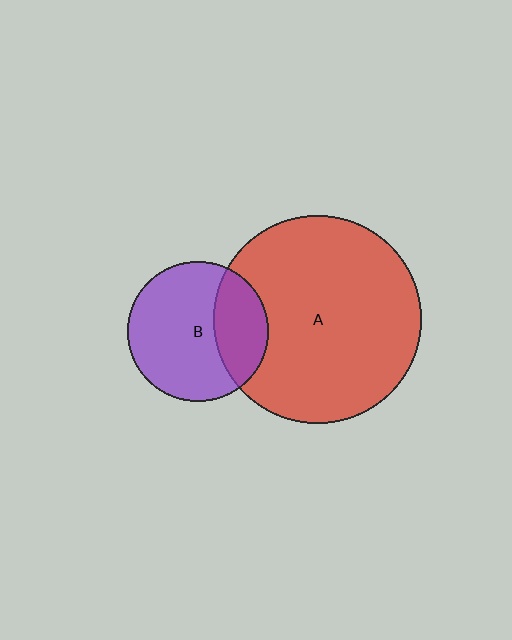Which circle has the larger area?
Circle A (red).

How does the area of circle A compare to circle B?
Approximately 2.2 times.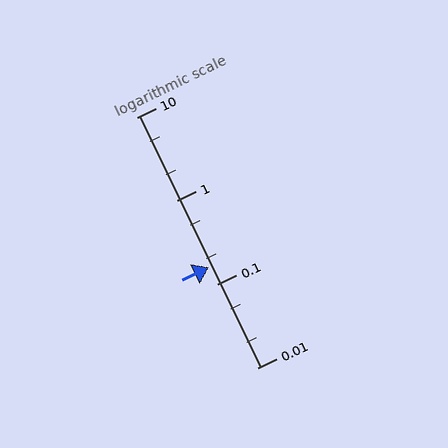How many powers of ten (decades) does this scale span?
The scale spans 3 decades, from 0.01 to 10.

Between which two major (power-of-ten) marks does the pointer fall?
The pointer is between 0.1 and 1.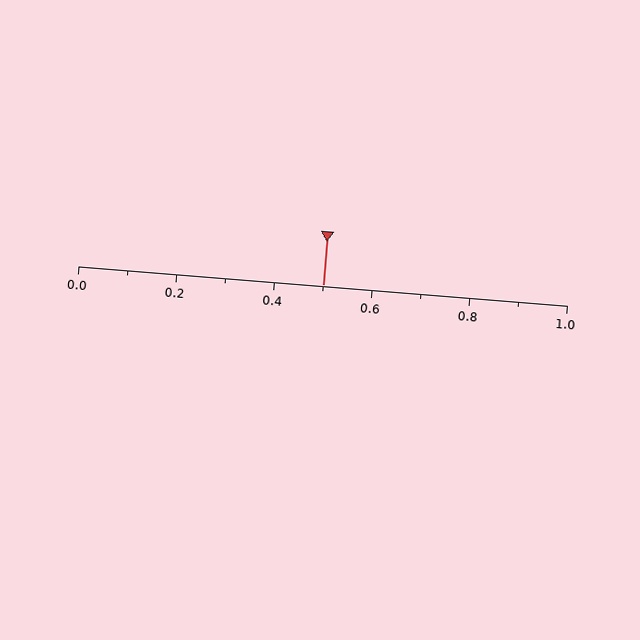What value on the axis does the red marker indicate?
The marker indicates approximately 0.5.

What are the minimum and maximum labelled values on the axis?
The axis runs from 0.0 to 1.0.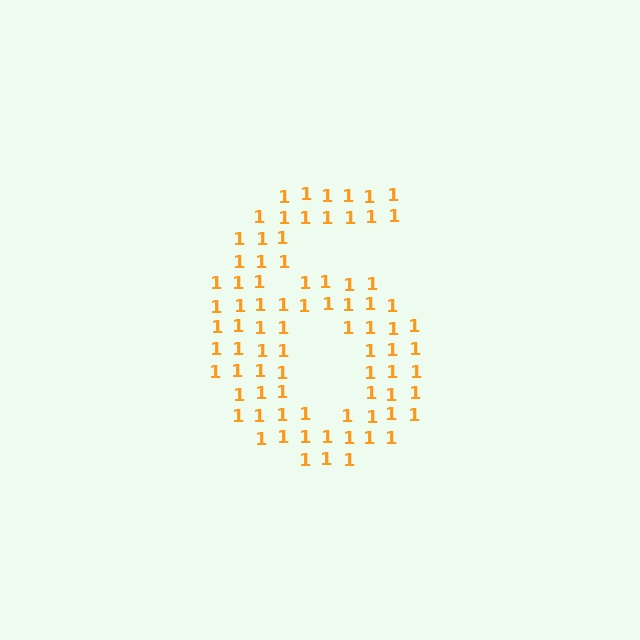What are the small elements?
The small elements are digit 1's.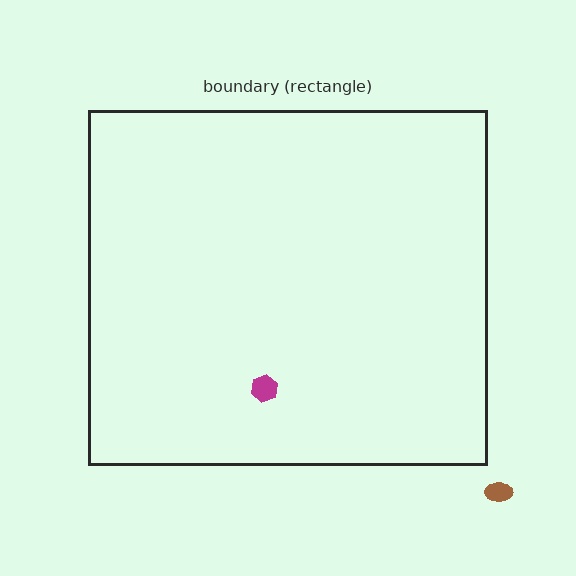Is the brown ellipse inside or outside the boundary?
Outside.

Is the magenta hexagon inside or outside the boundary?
Inside.